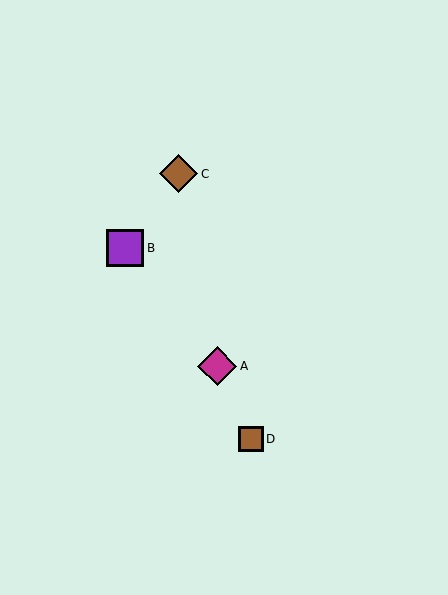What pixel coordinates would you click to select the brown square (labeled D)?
Click at (251, 439) to select the brown square D.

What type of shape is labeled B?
Shape B is a purple square.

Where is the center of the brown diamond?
The center of the brown diamond is at (179, 174).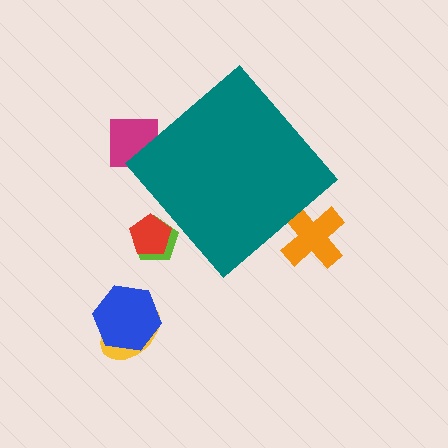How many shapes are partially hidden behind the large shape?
4 shapes are partially hidden.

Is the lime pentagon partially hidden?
Yes, the lime pentagon is partially hidden behind the teal diamond.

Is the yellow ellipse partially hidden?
No, the yellow ellipse is fully visible.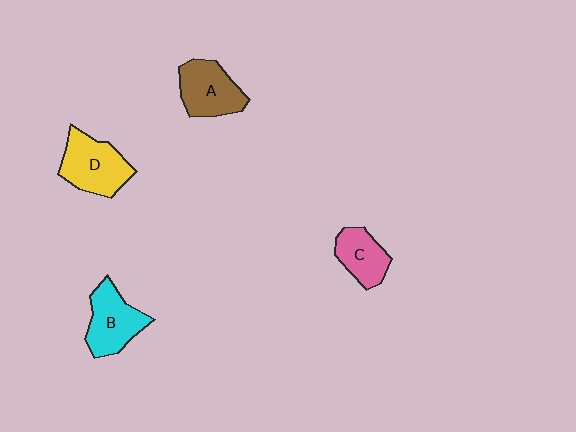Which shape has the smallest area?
Shape C (pink).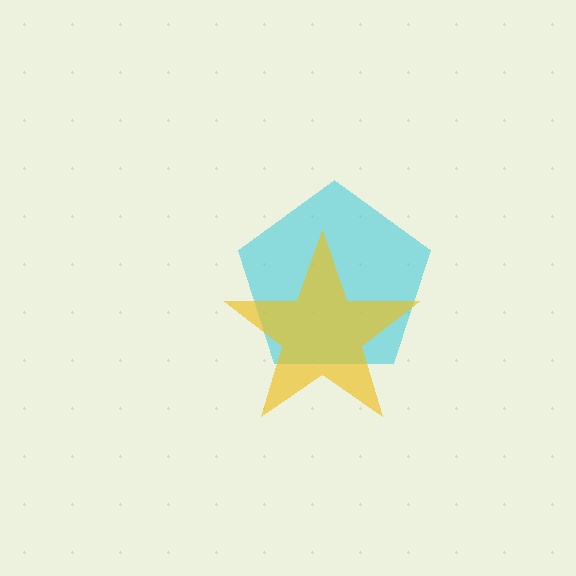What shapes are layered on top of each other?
The layered shapes are: a cyan pentagon, a yellow star.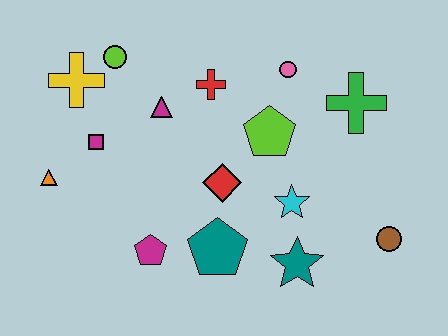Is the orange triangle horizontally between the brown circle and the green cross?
No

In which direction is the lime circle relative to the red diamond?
The lime circle is above the red diamond.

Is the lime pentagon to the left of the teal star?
Yes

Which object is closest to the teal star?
The cyan star is closest to the teal star.